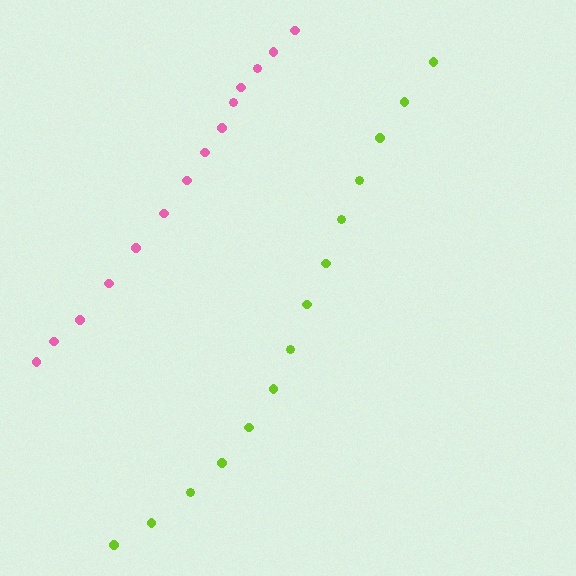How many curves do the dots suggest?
There are 2 distinct paths.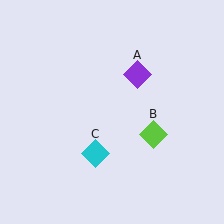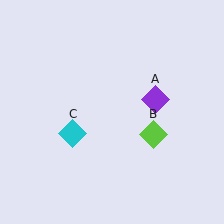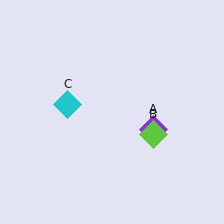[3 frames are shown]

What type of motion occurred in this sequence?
The purple diamond (object A), cyan diamond (object C) rotated clockwise around the center of the scene.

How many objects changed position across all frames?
2 objects changed position: purple diamond (object A), cyan diamond (object C).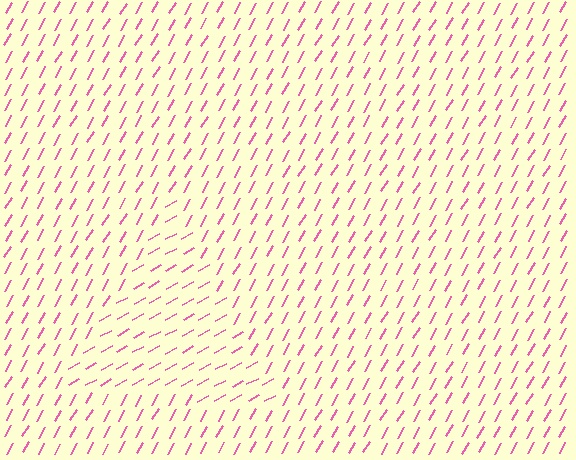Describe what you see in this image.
The image is filled with small pink line segments. A triangle region in the image has lines oriented differently from the surrounding lines, creating a visible texture boundary.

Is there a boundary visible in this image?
Yes, there is a texture boundary formed by a change in line orientation.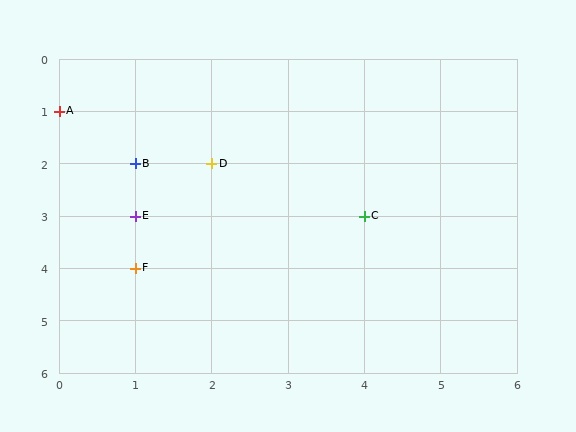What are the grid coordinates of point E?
Point E is at grid coordinates (1, 3).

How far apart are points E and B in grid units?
Points E and B are 1 row apart.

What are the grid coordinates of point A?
Point A is at grid coordinates (0, 1).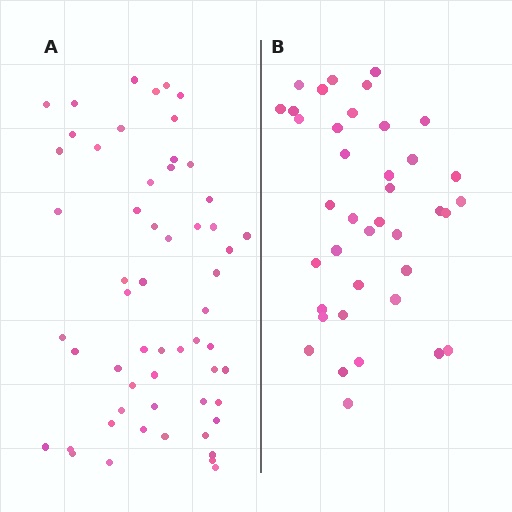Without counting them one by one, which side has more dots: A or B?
Region A (the left region) has more dots.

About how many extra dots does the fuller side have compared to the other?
Region A has approximately 20 more dots than region B.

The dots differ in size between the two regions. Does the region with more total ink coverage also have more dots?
No. Region B has more total ink coverage because its dots are larger, but region A actually contains more individual dots. Total area can be misleading — the number of items is what matters here.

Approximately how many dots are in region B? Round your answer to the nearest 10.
About 40 dots. (The exact count is 39, which rounds to 40.)